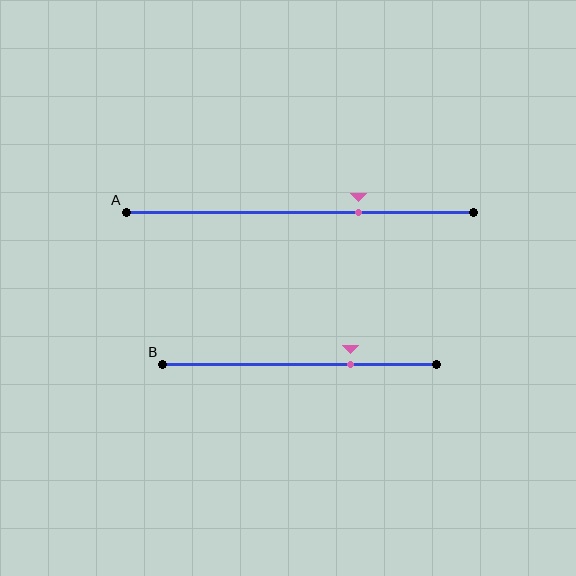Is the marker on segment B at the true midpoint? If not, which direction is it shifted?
No, the marker on segment B is shifted to the right by about 18% of the segment length.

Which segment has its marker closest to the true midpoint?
Segment A has its marker closest to the true midpoint.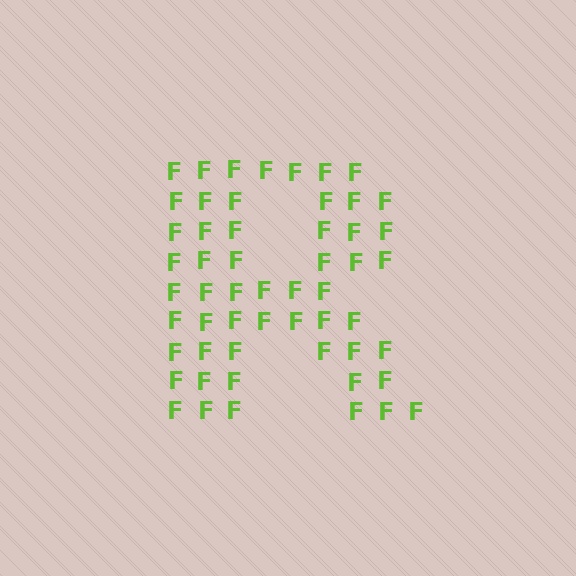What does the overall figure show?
The overall figure shows the letter R.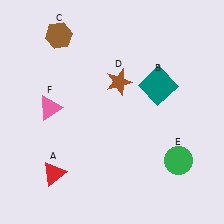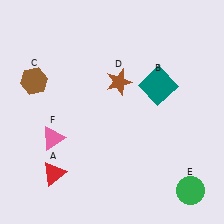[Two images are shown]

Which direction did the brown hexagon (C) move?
The brown hexagon (C) moved down.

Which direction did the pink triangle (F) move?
The pink triangle (F) moved down.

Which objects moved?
The objects that moved are: the brown hexagon (C), the green circle (E), the pink triangle (F).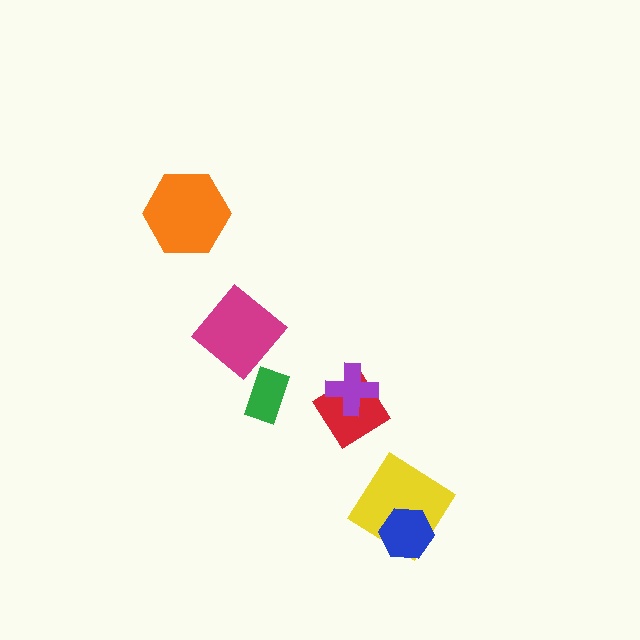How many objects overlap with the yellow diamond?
1 object overlaps with the yellow diamond.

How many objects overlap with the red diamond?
1 object overlaps with the red diamond.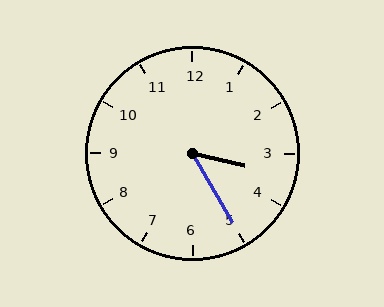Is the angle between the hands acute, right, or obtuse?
It is acute.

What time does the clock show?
3:25.